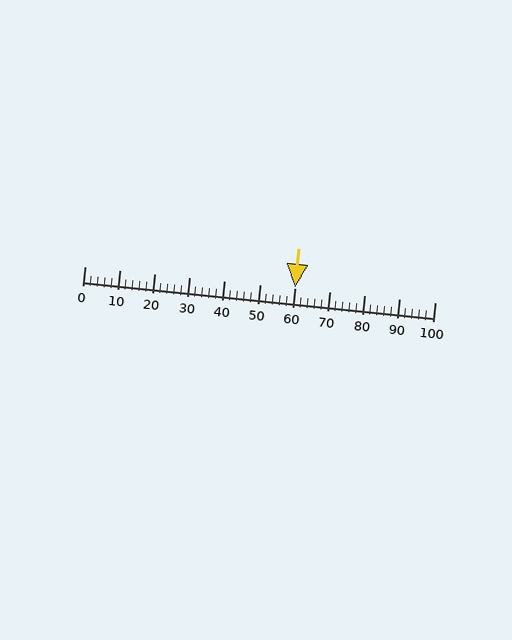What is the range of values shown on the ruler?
The ruler shows values from 0 to 100.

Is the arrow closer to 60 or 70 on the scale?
The arrow is closer to 60.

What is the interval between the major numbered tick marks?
The major tick marks are spaced 10 units apart.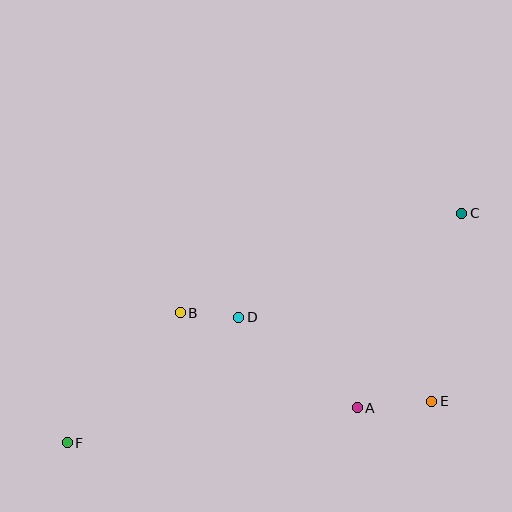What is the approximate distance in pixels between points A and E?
The distance between A and E is approximately 75 pixels.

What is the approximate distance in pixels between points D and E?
The distance between D and E is approximately 210 pixels.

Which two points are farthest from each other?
Points C and F are farthest from each other.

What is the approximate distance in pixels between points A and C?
The distance between A and C is approximately 221 pixels.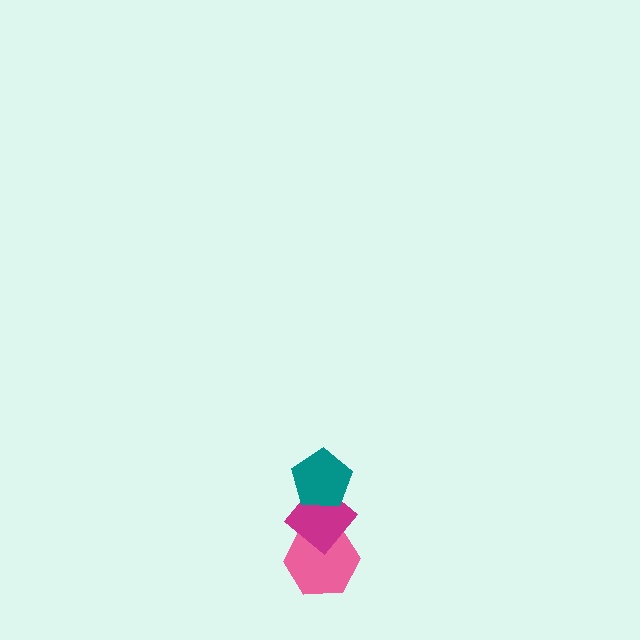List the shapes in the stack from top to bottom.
From top to bottom: the teal pentagon, the magenta diamond, the pink hexagon.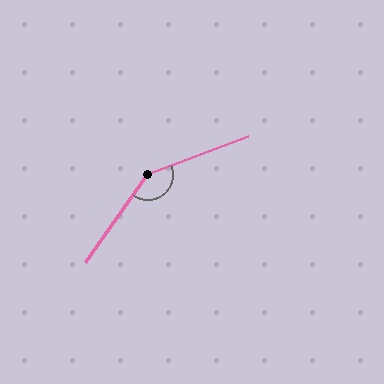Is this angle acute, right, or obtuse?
It is obtuse.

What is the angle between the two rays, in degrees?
Approximately 146 degrees.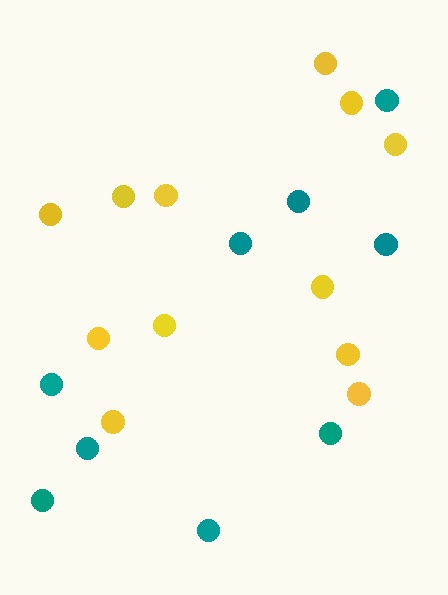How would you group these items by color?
There are 2 groups: one group of yellow circles (12) and one group of teal circles (9).